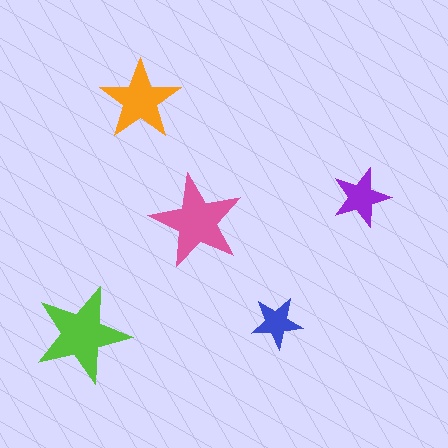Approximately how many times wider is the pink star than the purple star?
About 1.5 times wider.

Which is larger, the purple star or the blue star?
The purple one.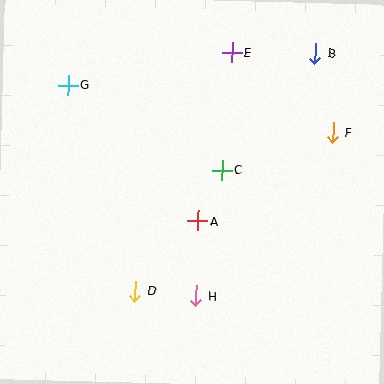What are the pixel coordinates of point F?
Point F is at (333, 132).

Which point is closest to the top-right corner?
Point B is closest to the top-right corner.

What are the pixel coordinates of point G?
Point G is at (68, 85).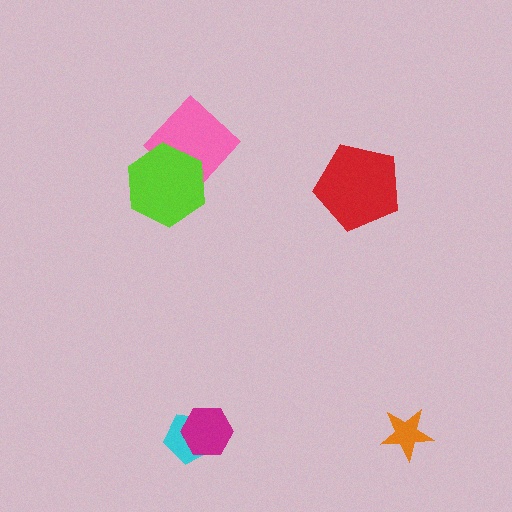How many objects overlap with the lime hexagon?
1 object overlaps with the lime hexagon.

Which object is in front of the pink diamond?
The lime hexagon is in front of the pink diamond.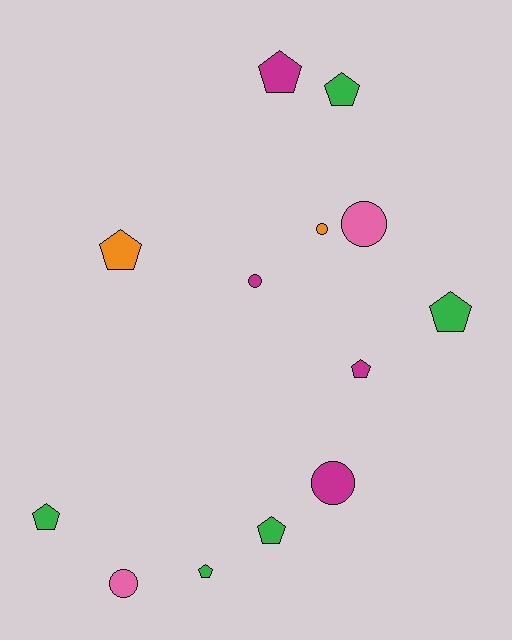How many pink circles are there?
There are 2 pink circles.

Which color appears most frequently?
Green, with 5 objects.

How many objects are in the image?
There are 13 objects.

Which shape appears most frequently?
Pentagon, with 8 objects.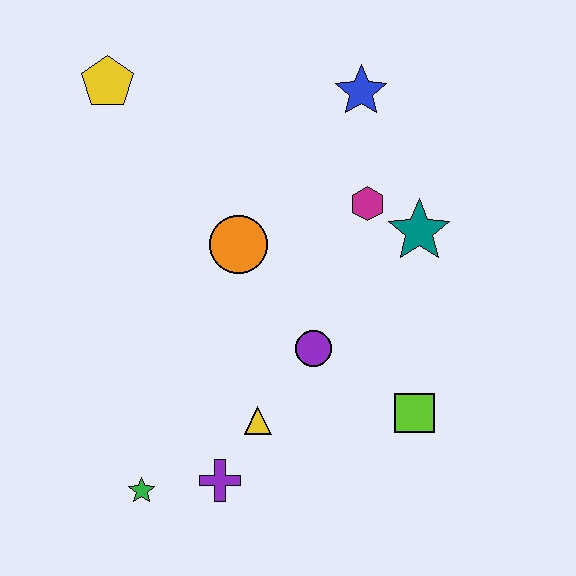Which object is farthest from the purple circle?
The yellow pentagon is farthest from the purple circle.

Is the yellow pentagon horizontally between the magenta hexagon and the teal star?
No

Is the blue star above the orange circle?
Yes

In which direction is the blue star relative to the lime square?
The blue star is above the lime square.